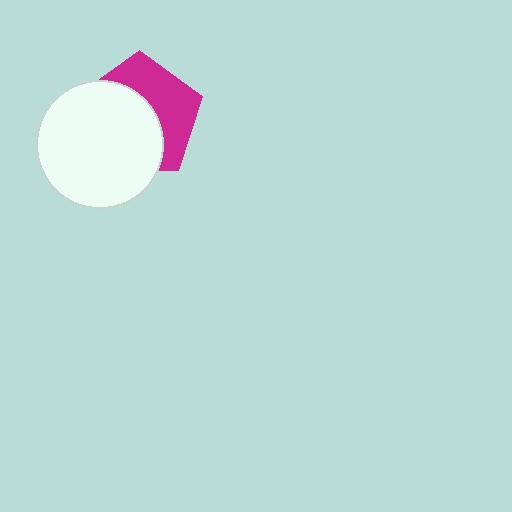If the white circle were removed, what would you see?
You would see the complete magenta pentagon.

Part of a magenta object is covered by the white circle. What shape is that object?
It is a pentagon.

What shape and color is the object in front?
The object in front is a white circle.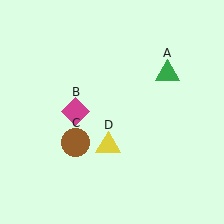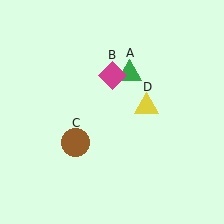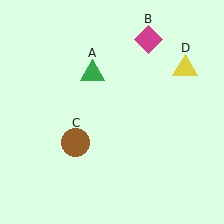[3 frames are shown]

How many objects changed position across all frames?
3 objects changed position: green triangle (object A), magenta diamond (object B), yellow triangle (object D).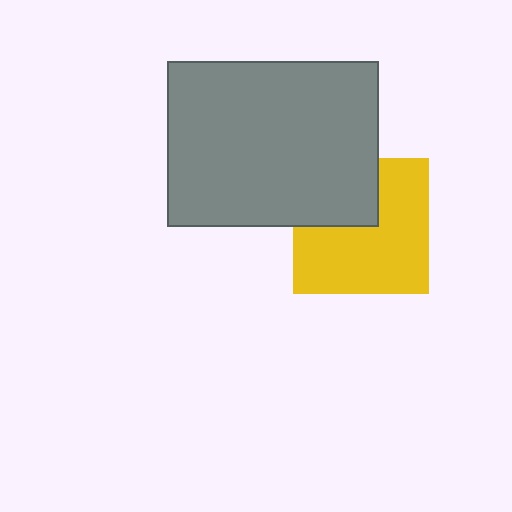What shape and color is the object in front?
The object in front is a gray rectangle.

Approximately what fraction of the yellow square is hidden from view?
Roughly 33% of the yellow square is hidden behind the gray rectangle.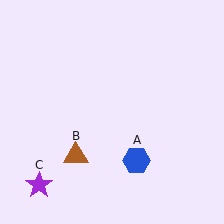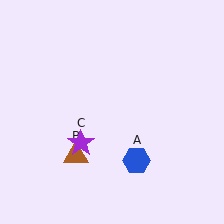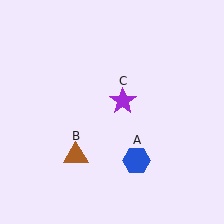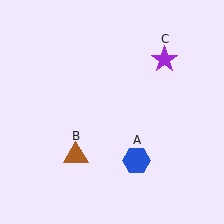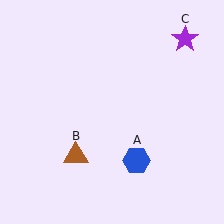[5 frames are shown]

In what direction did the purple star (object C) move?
The purple star (object C) moved up and to the right.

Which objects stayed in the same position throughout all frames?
Blue hexagon (object A) and brown triangle (object B) remained stationary.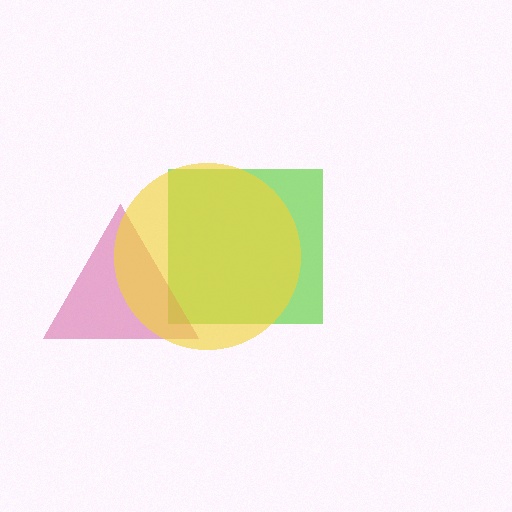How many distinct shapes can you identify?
There are 3 distinct shapes: a lime square, a magenta triangle, a yellow circle.